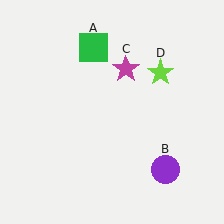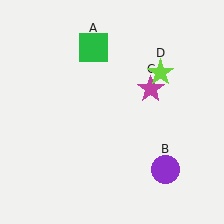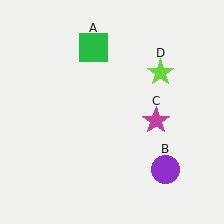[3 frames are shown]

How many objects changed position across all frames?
1 object changed position: magenta star (object C).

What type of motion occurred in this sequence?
The magenta star (object C) rotated clockwise around the center of the scene.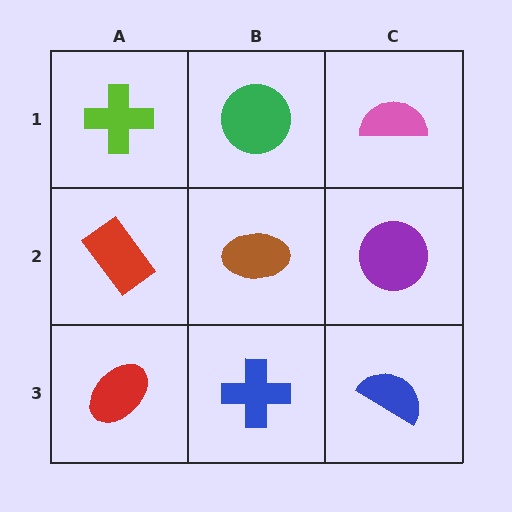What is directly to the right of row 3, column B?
A blue semicircle.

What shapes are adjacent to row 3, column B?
A brown ellipse (row 2, column B), a red ellipse (row 3, column A), a blue semicircle (row 3, column C).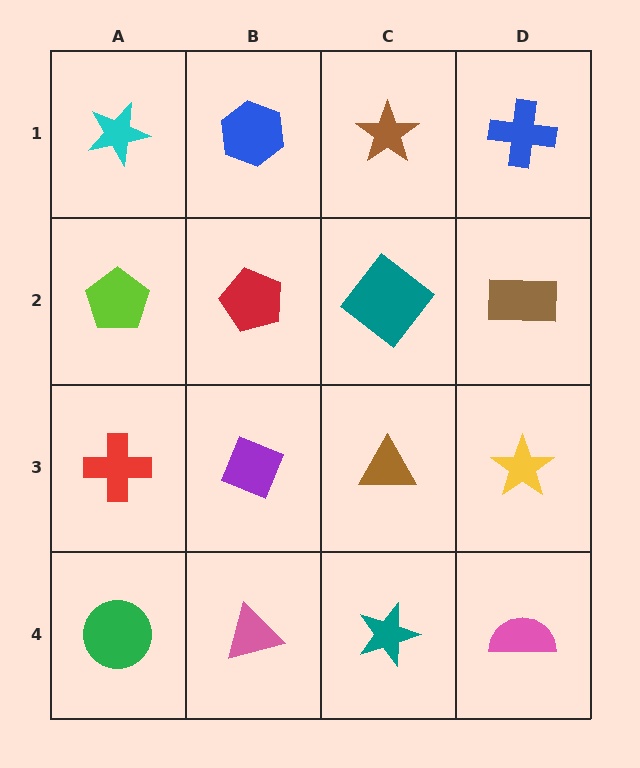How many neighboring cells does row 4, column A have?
2.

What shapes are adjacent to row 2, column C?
A brown star (row 1, column C), a brown triangle (row 3, column C), a red pentagon (row 2, column B), a brown rectangle (row 2, column D).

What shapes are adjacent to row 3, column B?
A red pentagon (row 2, column B), a pink triangle (row 4, column B), a red cross (row 3, column A), a brown triangle (row 3, column C).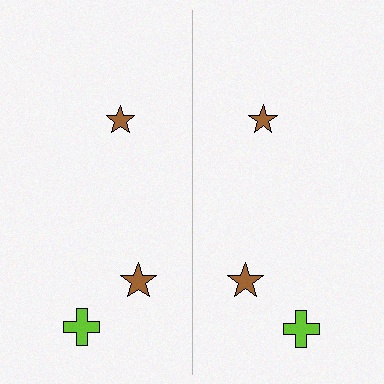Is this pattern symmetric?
Yes, this pattern has bilateral (reflection) symmetry.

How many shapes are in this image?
There are 6 shapes in this image.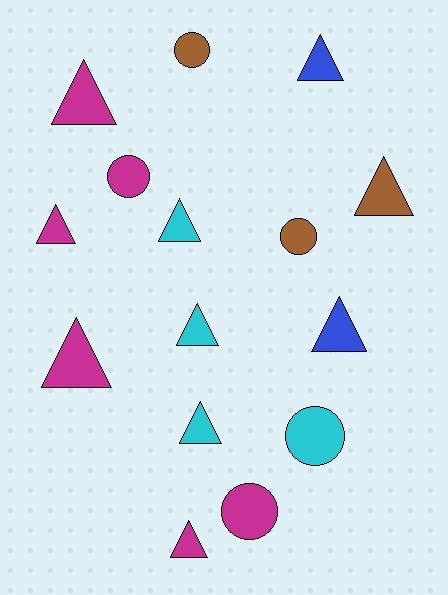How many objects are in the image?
There are 15 objects.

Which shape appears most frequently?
Triangle, with 10 objects.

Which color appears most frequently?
Magenta, with 6 objects.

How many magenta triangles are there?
There are 4 magenta triangles.